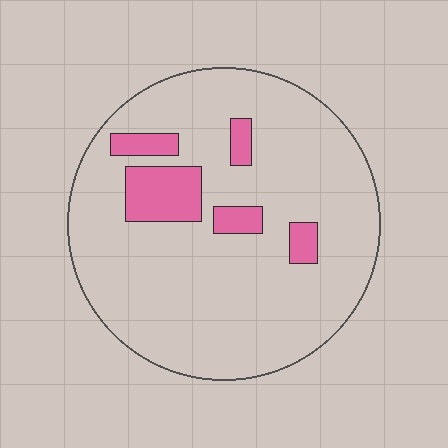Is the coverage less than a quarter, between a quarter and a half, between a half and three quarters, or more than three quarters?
Less than a quarter.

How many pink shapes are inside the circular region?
5.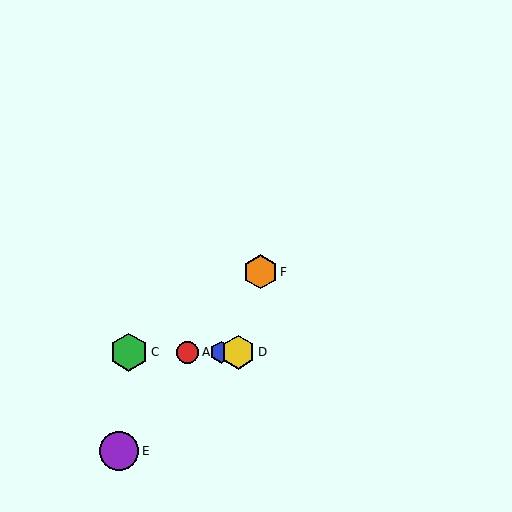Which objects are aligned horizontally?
Objects A, B, C, D are aligned horizontally.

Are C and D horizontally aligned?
Yes, both are at y≈352.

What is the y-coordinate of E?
Object E is at y≈451.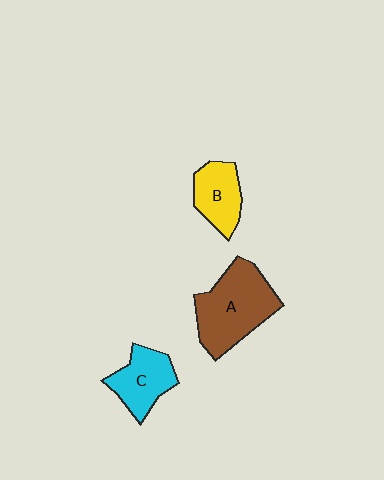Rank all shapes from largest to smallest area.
From largest to smallest: A (brown), C (cyan), B (yellow).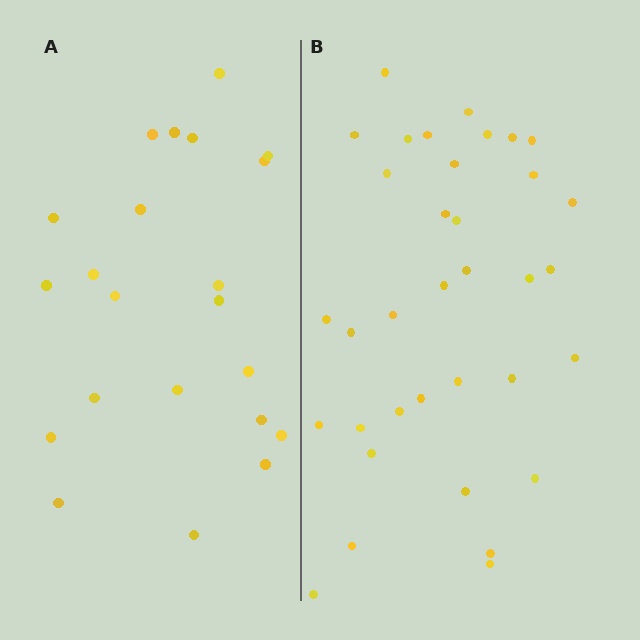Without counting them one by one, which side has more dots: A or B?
Region B (the right region) has more dots.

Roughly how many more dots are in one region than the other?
Region B has approximately 15 more dots than region A.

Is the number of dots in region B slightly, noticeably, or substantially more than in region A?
Region B has substantially more. The ratio is roughly 1.6 to 1.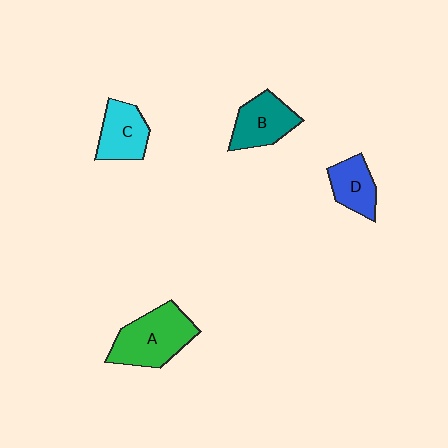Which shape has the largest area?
Shape A (green).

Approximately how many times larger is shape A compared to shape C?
Approximately 1.5 times.